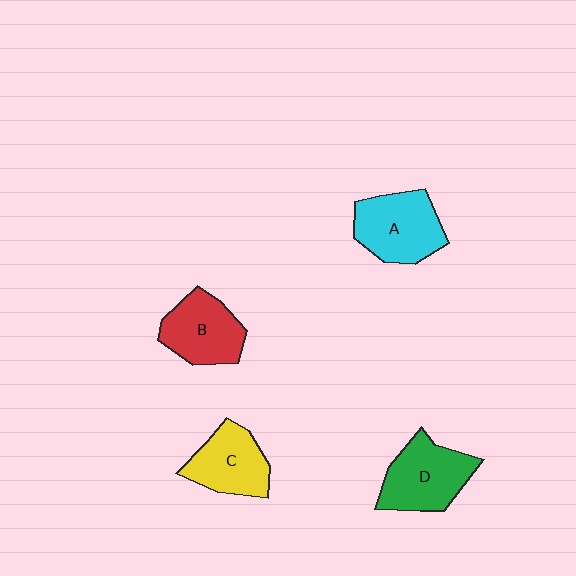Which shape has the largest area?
Shape D (green).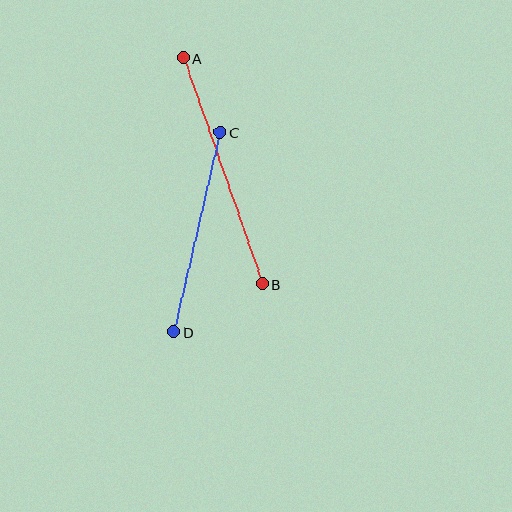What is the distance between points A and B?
The distance is approximately 239 pixels.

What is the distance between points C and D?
The distance is approximately 205 pixels.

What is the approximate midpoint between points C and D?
The midpoint is at approximately (197, 232) pixels.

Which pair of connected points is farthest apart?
Points A and B are farthest apart.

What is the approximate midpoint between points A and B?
The midpoint is at approximately (223, 171) pixels.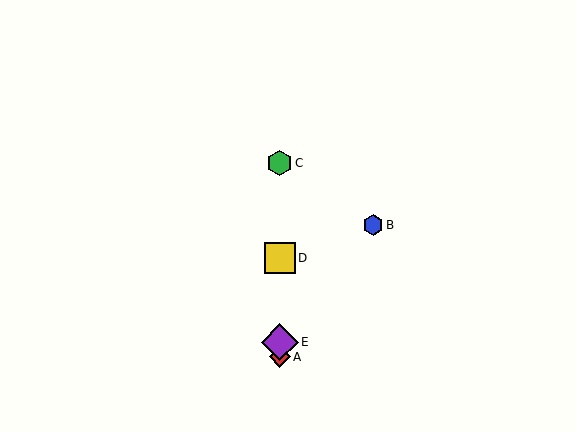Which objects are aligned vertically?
Objects A, C, D, E are aligned vertically.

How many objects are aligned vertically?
4 objects (A, C, D, E) are aligned vertically.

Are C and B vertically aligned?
No, C is at x≈280 and B is at x≈373.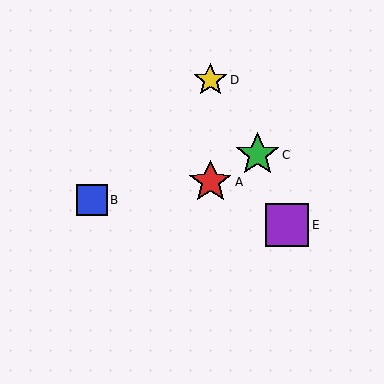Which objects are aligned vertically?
Objects A, D are aligned vertically.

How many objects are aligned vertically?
2 objects (A, D) are aligned vertically.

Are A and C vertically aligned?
No, A is at x≈210 and C is at x≈258.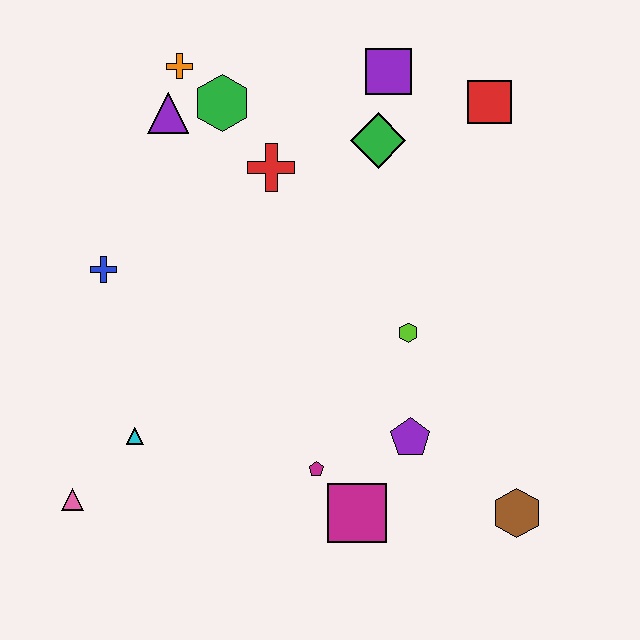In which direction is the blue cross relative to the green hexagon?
The blue cross is below the green hexagon.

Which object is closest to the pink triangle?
The cyan triangle is closest to the pink triangle.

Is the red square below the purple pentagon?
No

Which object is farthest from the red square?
The pink triangle is farthest from the red square.